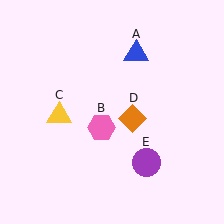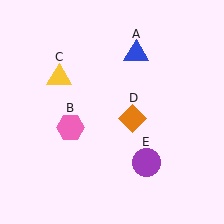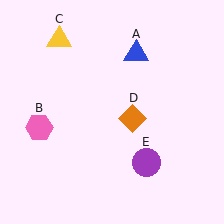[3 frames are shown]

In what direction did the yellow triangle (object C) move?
The yellow triangle (object C) moved up.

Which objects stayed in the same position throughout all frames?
Blue triangle (object A) and orange diamond (object D) and purple circle (object E) remained stationary.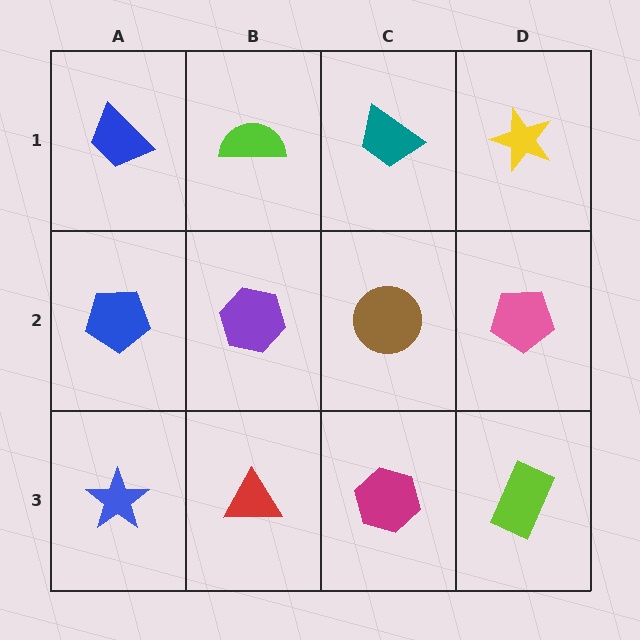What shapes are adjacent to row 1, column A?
A blue pentagon (row 2, column A), a lime semicircle (row 1, column B).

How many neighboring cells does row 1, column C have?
3.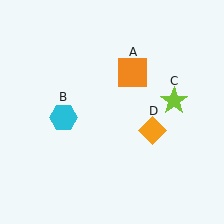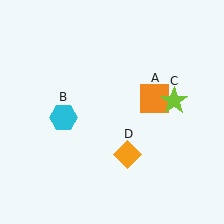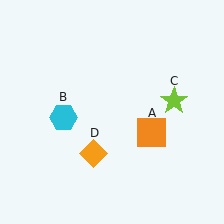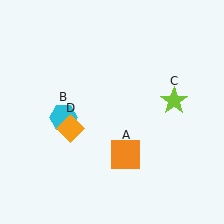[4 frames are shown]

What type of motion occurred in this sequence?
The orange square (object A), orange diamond (object D) rotated clockwise around the center of the scene.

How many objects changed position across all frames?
2 objects changed position: orange square (object A), orange diamond (object D).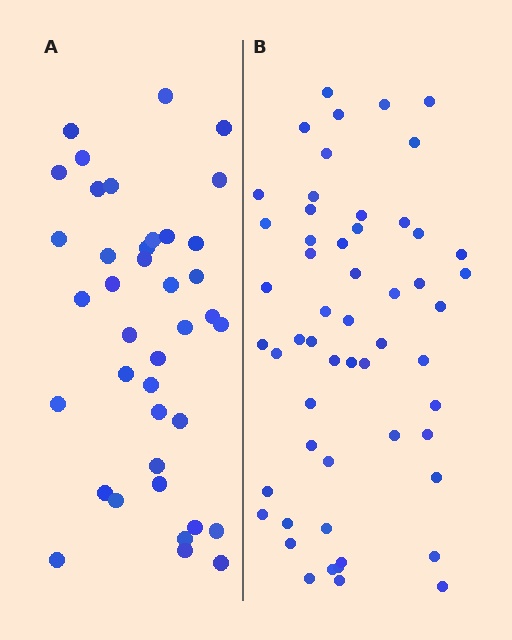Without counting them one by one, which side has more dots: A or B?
Region B (the right region) has more dots.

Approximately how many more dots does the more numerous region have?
Region B has approximately 15 more dots than region A.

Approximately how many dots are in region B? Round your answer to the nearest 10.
About 60 dots. (The exact count is 55, which rounds to 60.)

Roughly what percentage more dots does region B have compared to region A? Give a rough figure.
About 40% more.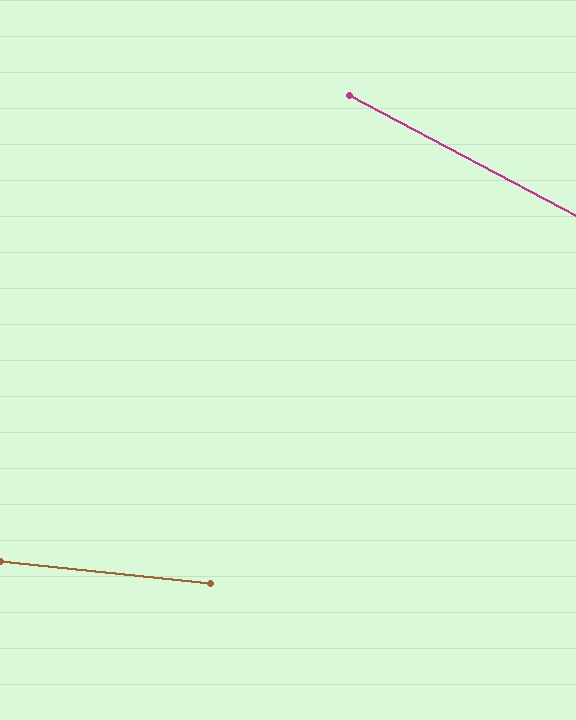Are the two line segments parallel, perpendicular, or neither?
Neither parallel nor perpendicular — they differ by about 22°.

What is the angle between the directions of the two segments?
Approximately 22 degrees.